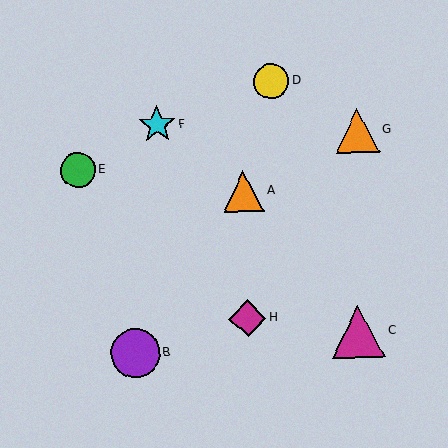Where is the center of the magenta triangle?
The center of the magenta triangle is at (358, 332).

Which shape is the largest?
The magenta triangle (labeled C) is the largest.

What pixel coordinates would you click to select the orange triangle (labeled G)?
Click at (357, 131) to select the orange triangle G.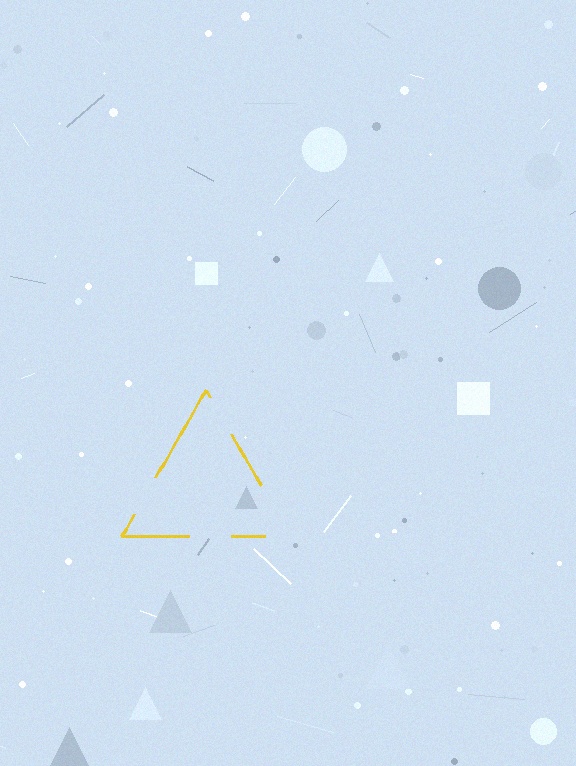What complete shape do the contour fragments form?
The contour fragments form a triangle.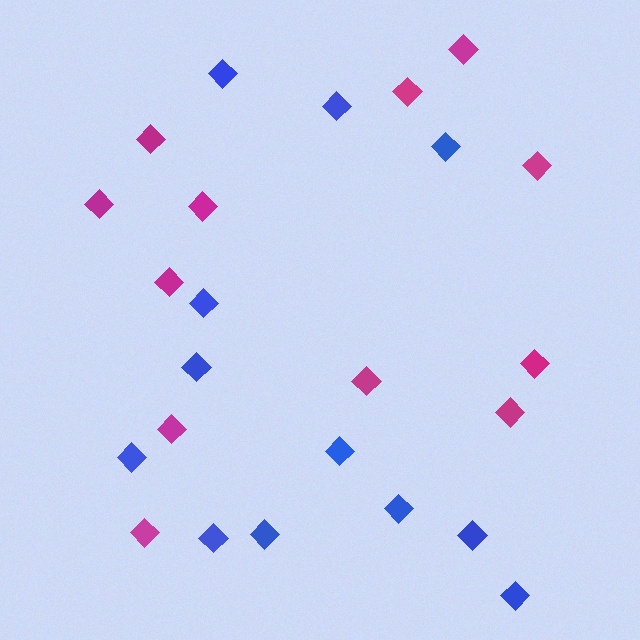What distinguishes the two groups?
There are 2 groups: one group of magenta diamonds (12) and one group of blue diamonds (12).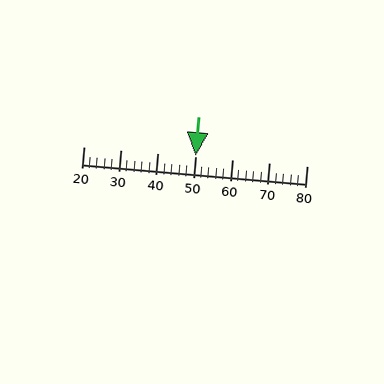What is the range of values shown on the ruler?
The ruler shows values from 20 to 80.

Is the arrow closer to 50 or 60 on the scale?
The arrow is closer to 50.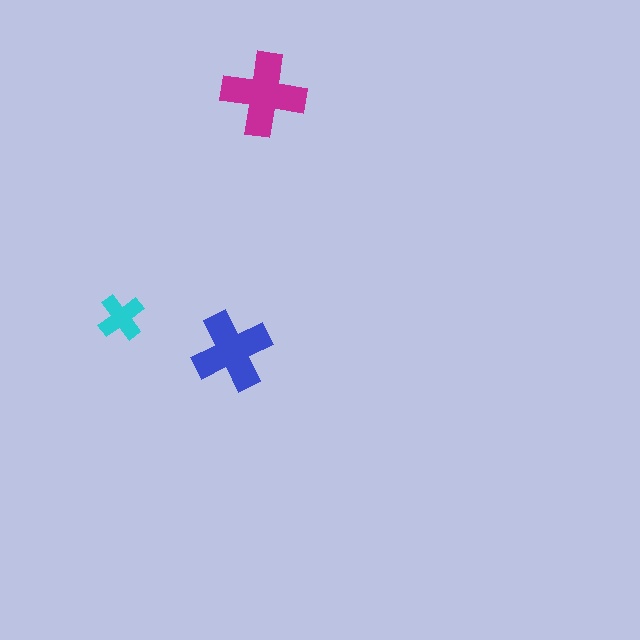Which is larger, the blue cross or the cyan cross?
The blue one.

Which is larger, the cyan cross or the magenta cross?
The magenta one.